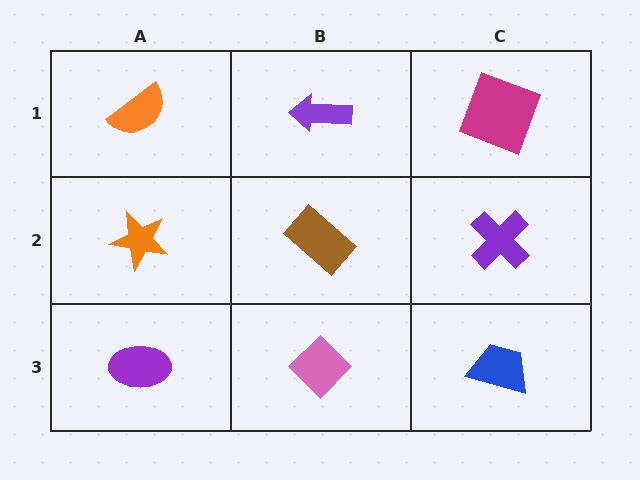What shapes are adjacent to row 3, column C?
A purple cross (row 2, column C), a pink diamond (row 3, column B).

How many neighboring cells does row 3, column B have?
3.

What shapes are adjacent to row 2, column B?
A purple arrow (row 1, column B), a pink diamond (row 3, column B), an orange star (row 2, column A), a purple cross (row 2, column C).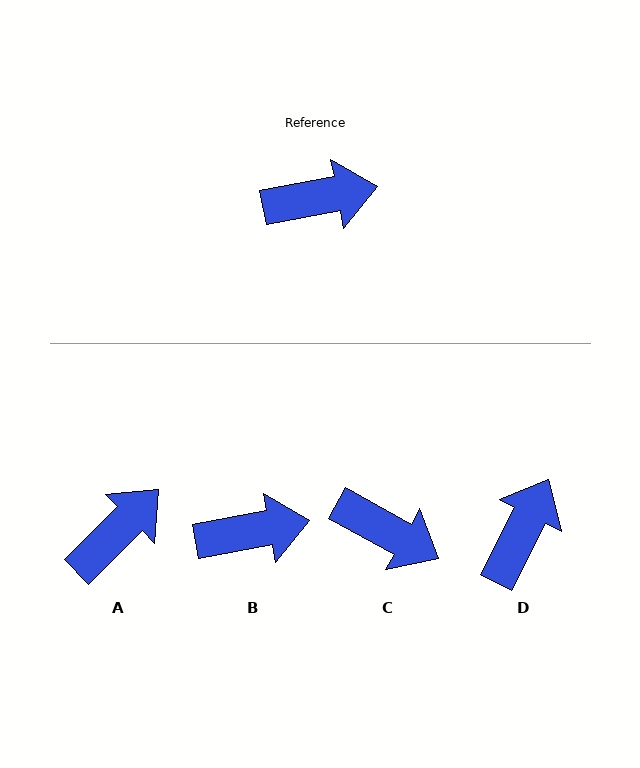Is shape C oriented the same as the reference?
No, it is off by about 39 degrees.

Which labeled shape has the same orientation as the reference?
B.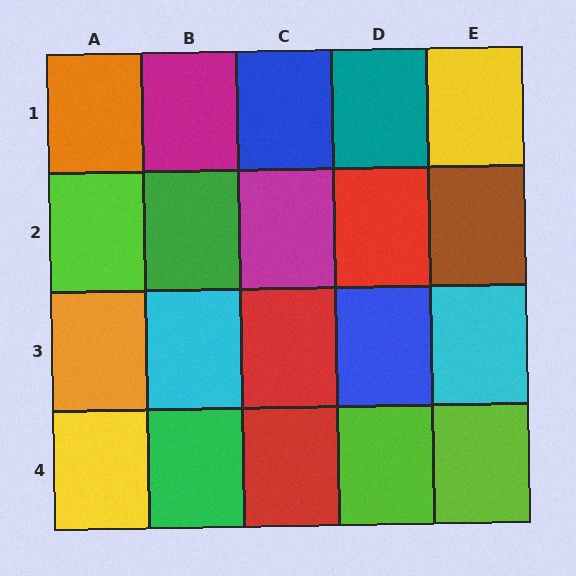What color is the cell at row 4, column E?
Lime.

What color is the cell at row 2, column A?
Lime.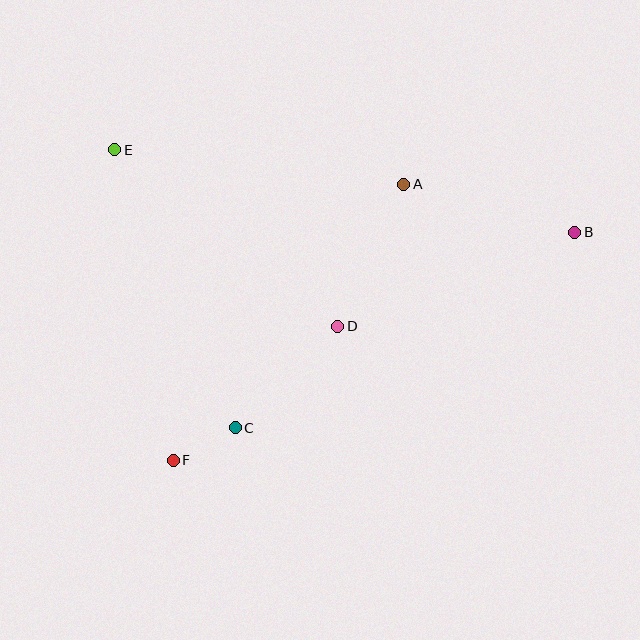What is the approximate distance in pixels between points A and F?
The distance between A and F is approximately 360 pixels.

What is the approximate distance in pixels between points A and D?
The distance between A and D is approximately 156 pixels.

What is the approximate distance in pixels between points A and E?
The distance between A and E is approximately 291 pixels.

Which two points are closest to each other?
Points C and F are closest to each other.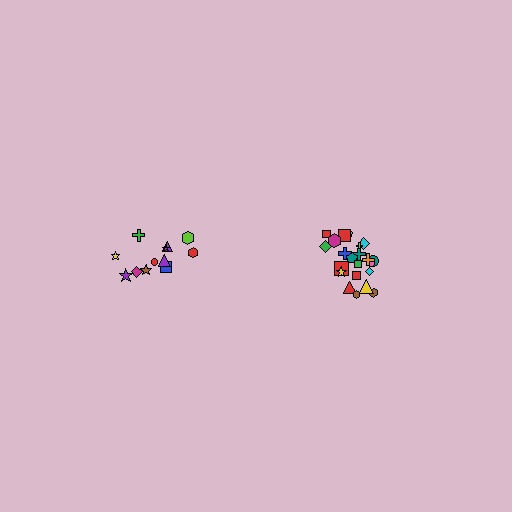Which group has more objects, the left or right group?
The right group.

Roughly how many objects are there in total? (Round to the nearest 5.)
Roughly 35 objects in total.